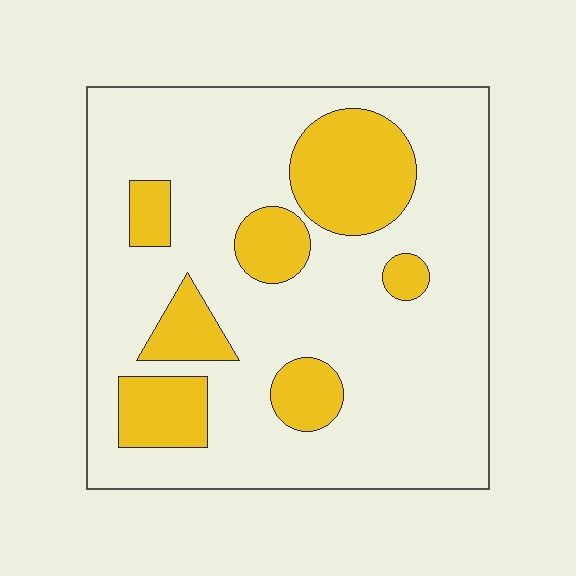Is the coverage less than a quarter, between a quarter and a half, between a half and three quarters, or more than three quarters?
Less than a quarter.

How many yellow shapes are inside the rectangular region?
7.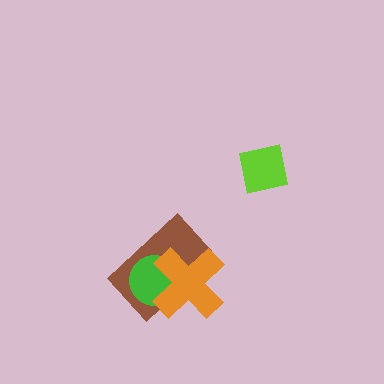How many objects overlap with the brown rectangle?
2 objects overlap with the brown rectangle.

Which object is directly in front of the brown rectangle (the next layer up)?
The green circle is directly in front of the brown rectangle.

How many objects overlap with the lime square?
0 objects overlap with the lime square.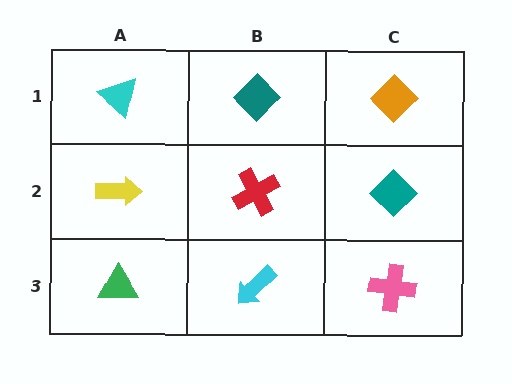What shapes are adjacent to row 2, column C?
An orange diamond (row 1, column C), a pink cross (row 3, column C), a red cross (row 2, column B).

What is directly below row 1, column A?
A yellow arrow.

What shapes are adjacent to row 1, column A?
A yellow arrow (row 2, column A), a teal diamond (row 1, column B).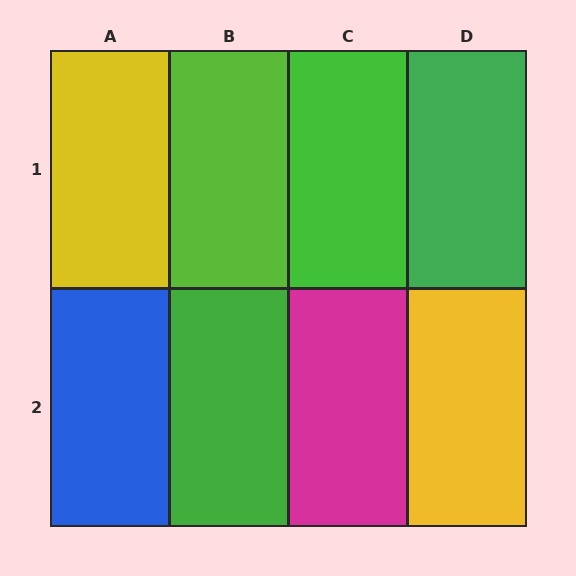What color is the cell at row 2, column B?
Green.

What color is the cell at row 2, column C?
Magenta.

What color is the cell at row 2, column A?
Blue.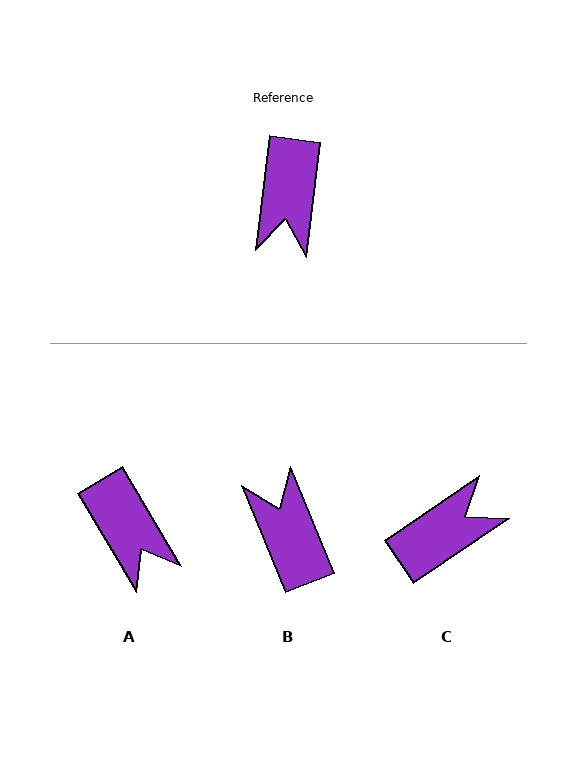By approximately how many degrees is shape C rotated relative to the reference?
Approximately 132 degrees counter-clockwise.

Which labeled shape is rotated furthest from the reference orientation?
B, about 151 degrees away.